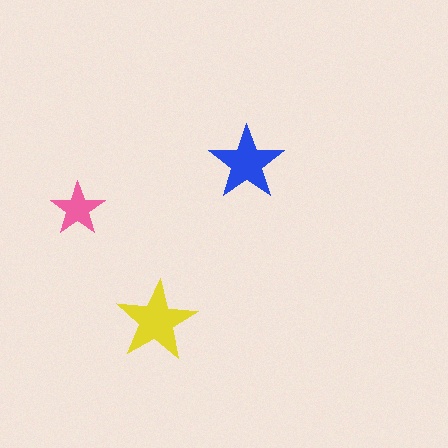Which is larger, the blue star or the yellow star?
The yellow one.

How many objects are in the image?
There are 3 objects in the image.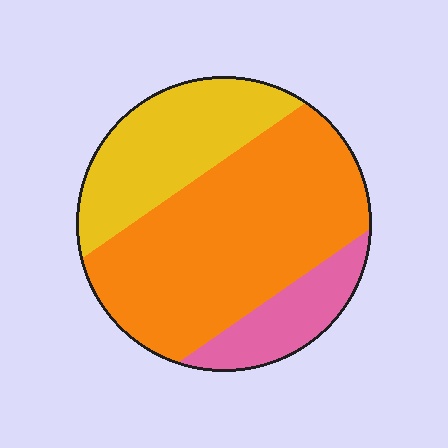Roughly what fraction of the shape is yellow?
Yellow takes up about one quarter (1/4) of the shape.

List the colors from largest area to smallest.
From largest to smallest: orange, yellow, pink.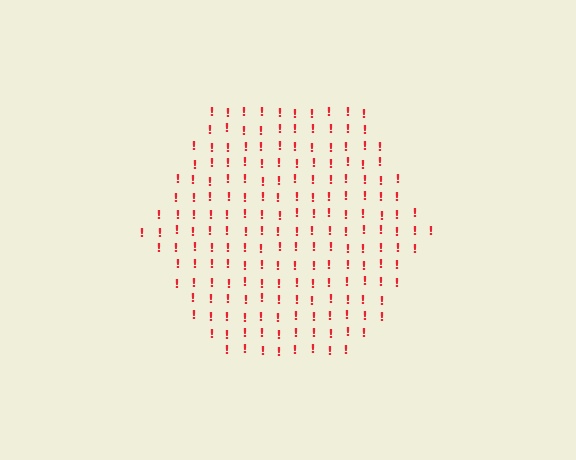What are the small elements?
The small elements are exclamation marks.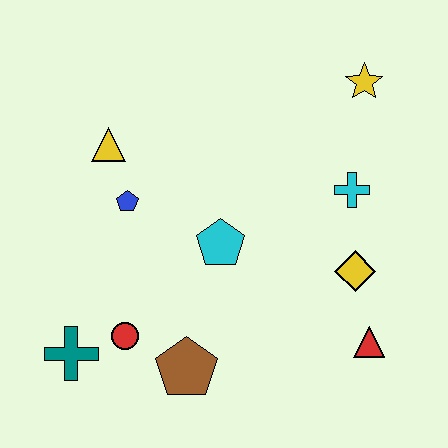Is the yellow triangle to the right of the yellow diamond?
No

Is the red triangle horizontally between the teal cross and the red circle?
No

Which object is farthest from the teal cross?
The yellow star is farthest from the teal cross.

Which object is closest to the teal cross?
The red circle is closest to the teal cross.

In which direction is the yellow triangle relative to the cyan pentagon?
The yellow triangle is to the left of the cyan pentagon.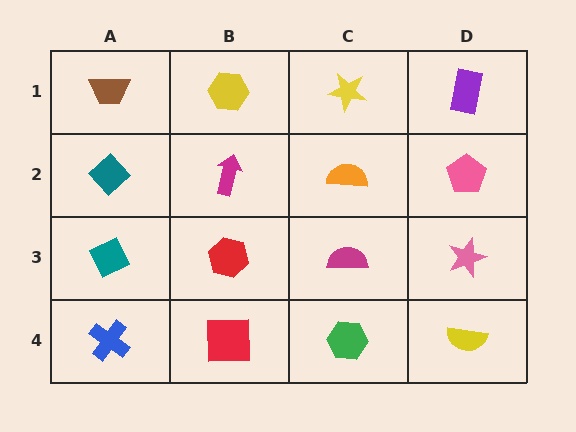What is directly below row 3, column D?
A yellow semicircle.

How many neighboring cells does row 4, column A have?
2.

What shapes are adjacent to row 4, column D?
A pink star (row 3, column D), a green hexagon (row 4, column C).